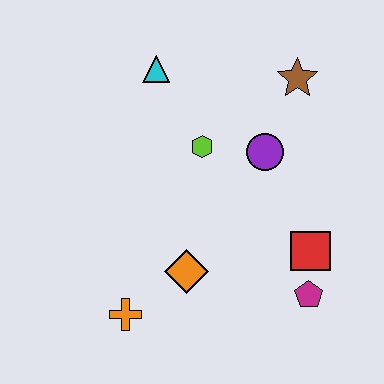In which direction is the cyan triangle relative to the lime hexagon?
The cyan triangle is above the lime hexagon.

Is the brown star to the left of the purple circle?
No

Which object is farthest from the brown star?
The orange cross is farthest from the brown star.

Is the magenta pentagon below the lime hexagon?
Yes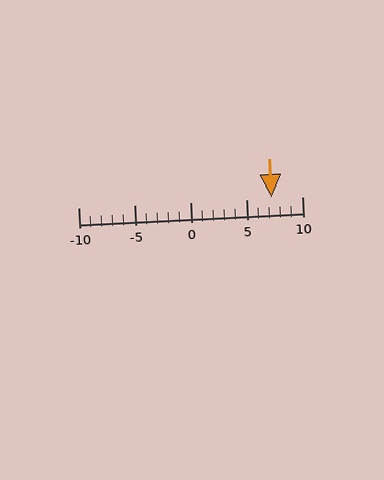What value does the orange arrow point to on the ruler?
The orange arrow points to approximately 7.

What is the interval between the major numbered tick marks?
The major tick marks are spaced 5 units apart.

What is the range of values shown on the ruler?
The ruler shows values from -10 to 10.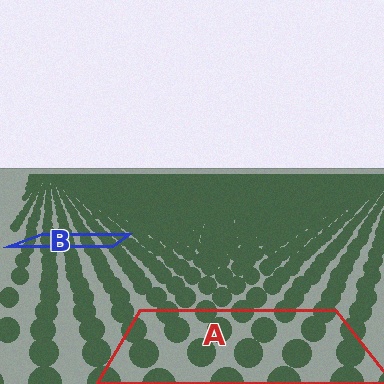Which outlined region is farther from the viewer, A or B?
Region B is farther from the viewer — the texture elements inside it appear smaller and more densely packed.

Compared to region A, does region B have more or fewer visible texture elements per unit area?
Region B has more texture elements per unit area — they are packed more densely because it is farther away.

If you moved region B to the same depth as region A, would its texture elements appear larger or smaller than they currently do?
They would appear larger. At a closer depth, the same texture elements are projected at a bigger on-screen size.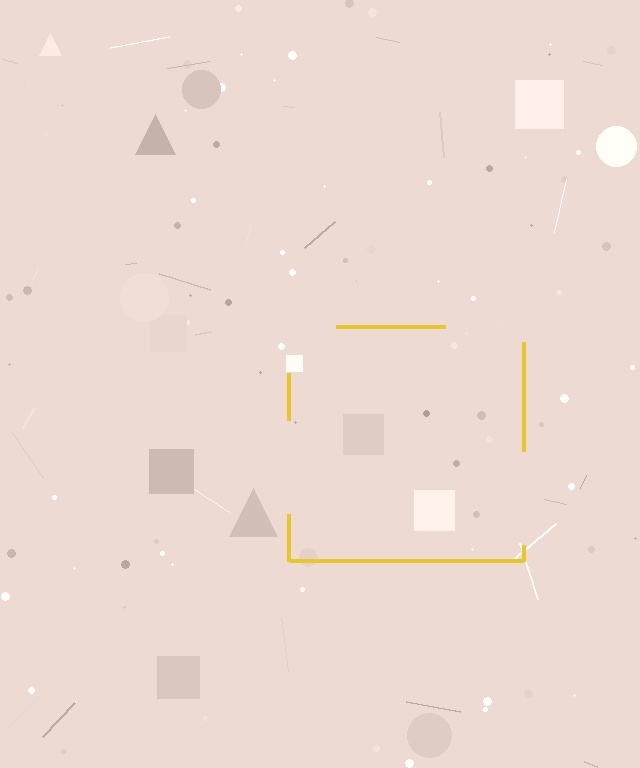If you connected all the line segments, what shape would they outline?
They would outline a square.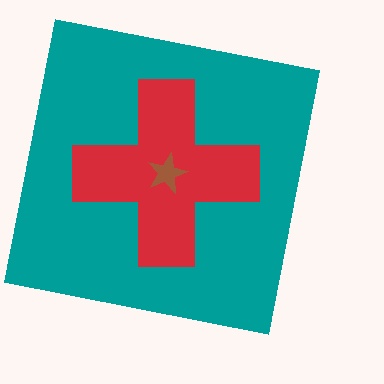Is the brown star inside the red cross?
Yes.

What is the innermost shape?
The brown star.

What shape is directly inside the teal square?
The red cross.